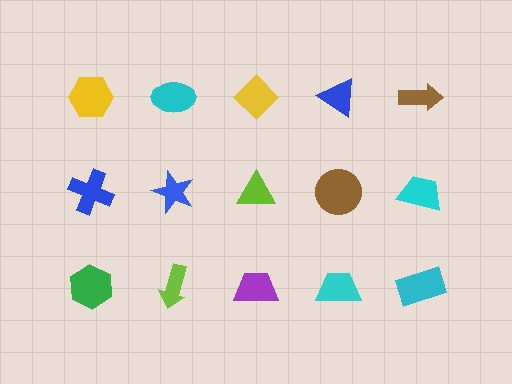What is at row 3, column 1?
A green hexagon.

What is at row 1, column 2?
A cyan ellipse.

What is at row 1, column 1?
A yellow hexagon.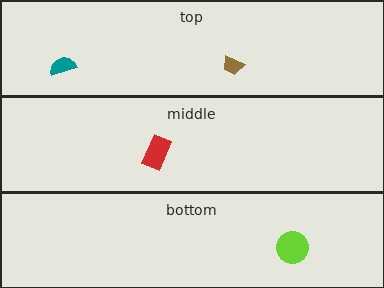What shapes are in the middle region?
The red rectangle.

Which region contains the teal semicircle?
The top region.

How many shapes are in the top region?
2.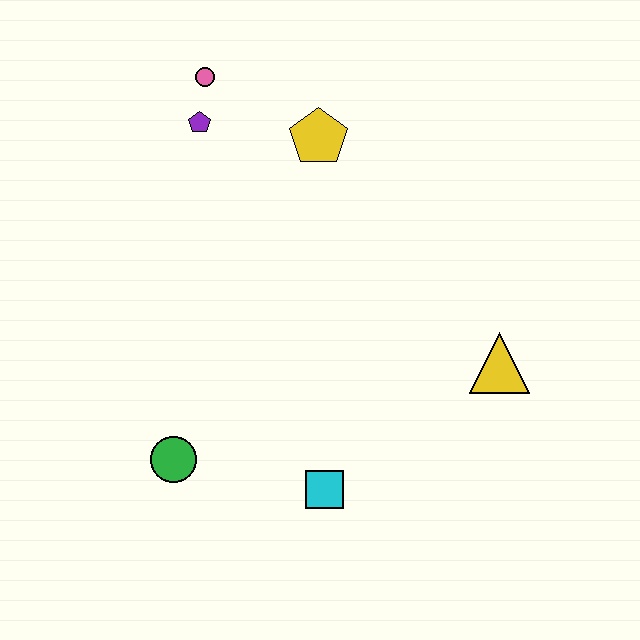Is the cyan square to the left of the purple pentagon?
No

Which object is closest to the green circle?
The cyan square is closest to the green circle.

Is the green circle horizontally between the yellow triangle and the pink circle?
No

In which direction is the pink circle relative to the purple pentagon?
The pink circle is above the purple pentagon.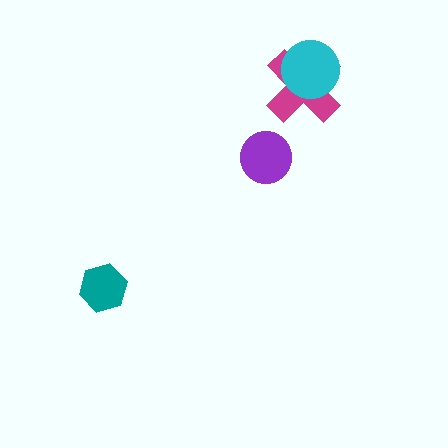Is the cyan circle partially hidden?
No, no other shape covers it.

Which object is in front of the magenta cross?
The cyan circle is in front of the magenta cross.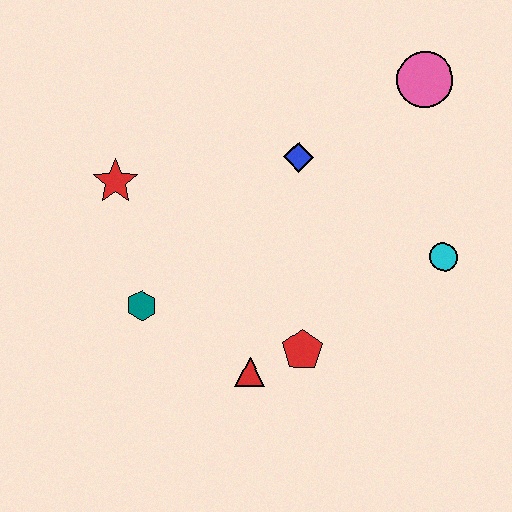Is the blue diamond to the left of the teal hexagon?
No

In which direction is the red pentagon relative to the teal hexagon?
The red pentagon is to the right of the teal hexagon.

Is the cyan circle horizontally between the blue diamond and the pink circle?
No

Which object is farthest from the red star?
The cyan circle is farthest from the red star.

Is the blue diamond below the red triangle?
No